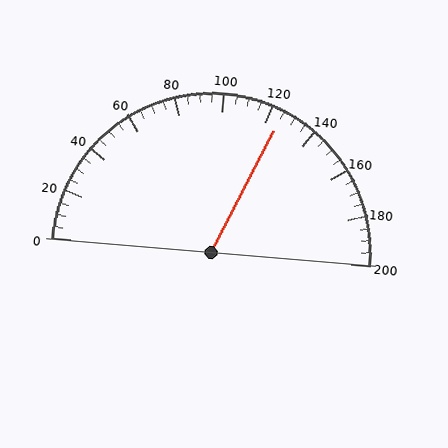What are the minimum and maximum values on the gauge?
The gauge ranges from 0 to 200.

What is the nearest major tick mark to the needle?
The nearest major tick mark is 120.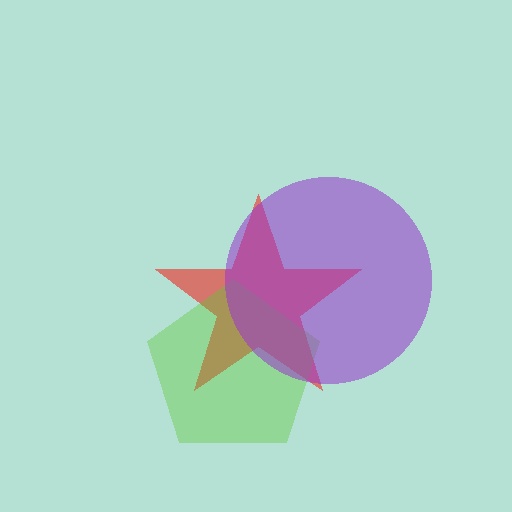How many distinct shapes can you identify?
There are 3 distinct shapes: a red star, a lime pentagon, a purple circle.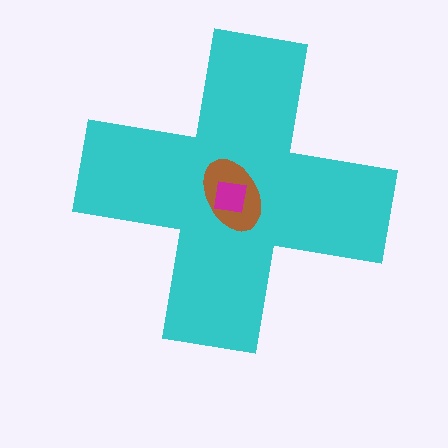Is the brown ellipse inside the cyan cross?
Yes.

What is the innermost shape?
The magenta square.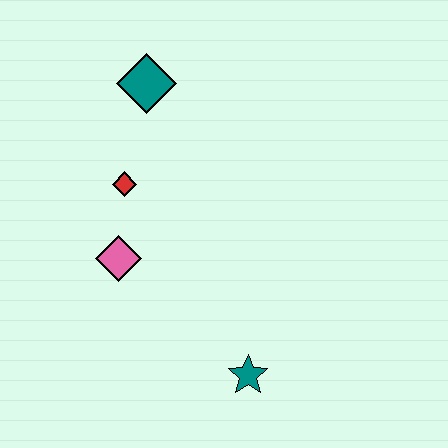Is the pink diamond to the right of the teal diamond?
No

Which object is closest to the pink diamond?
The red diamond is closest to the pink diamond.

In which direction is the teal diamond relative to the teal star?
The teal diamond is above the teal star.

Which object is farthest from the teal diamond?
The teal star is farthest from the teal diamond.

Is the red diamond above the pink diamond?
Yes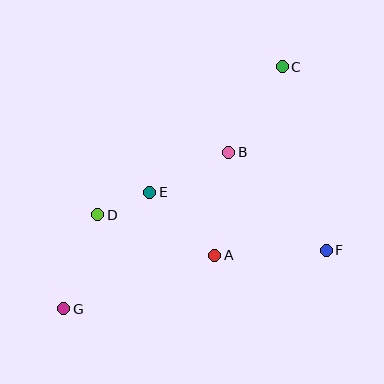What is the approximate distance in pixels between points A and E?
The distance between A and E is approximately 91 pixels.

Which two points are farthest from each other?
Points C and G are farthest from each other.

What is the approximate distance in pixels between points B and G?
The distance between B and G is approximately 228 pixels.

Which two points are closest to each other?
Points D and E are closest to each other.